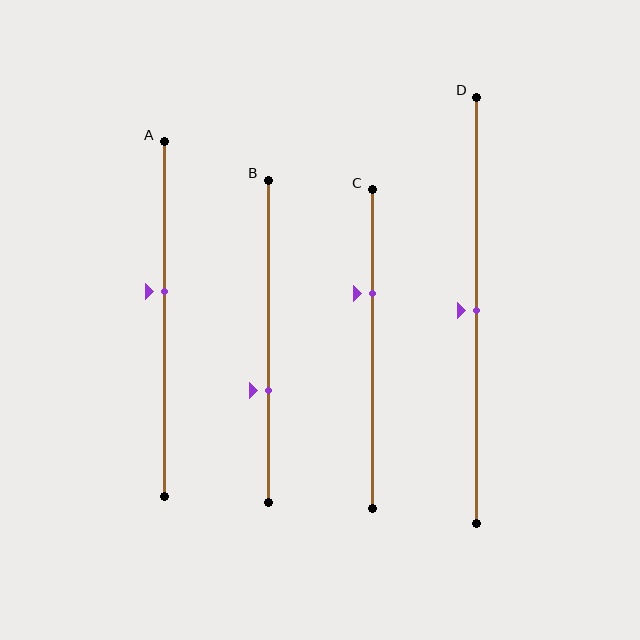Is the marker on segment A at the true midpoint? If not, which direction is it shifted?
No, the marker on segment A is shifted upward by about 8% of the segment length.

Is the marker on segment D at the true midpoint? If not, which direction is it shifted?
Yes, the marker on segment D is at the true midpoint.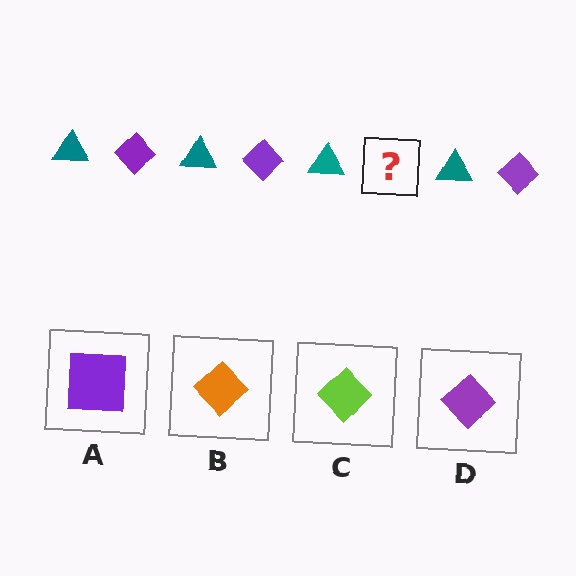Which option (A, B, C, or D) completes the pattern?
D.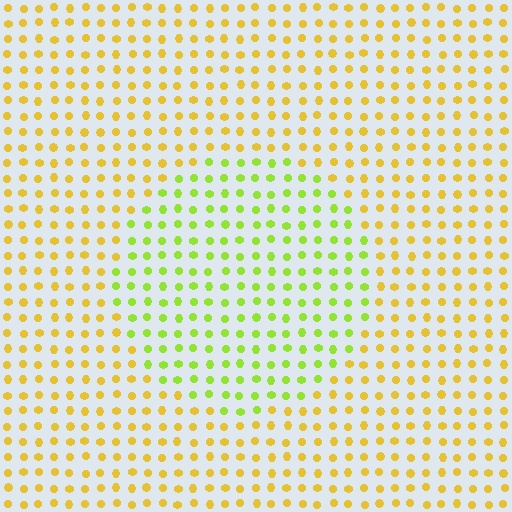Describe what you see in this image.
The image is filled with small yellow elements in a uniform arrangement. A circle-shaped region is visible where the elements are tinted to a slightly different hue, forming a subtle color boundary.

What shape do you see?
I see a circle.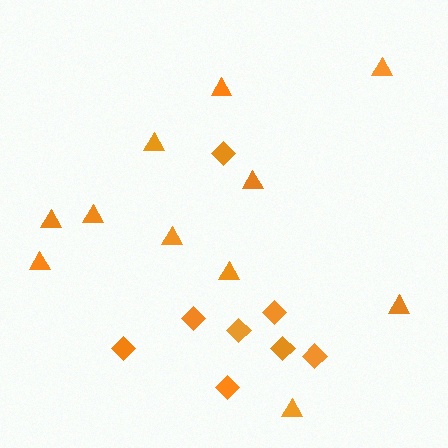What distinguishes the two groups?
There are 2 groups: one group of diamonds (8) and one group of triangles (11).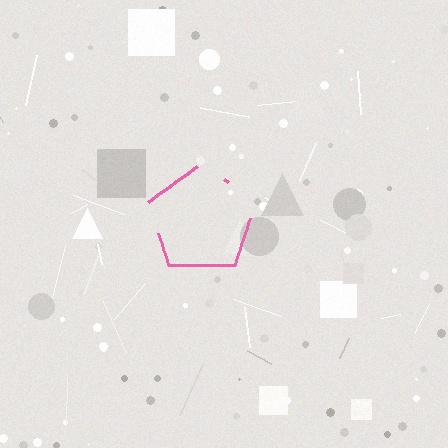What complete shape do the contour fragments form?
The contour fragments form a pentagon.